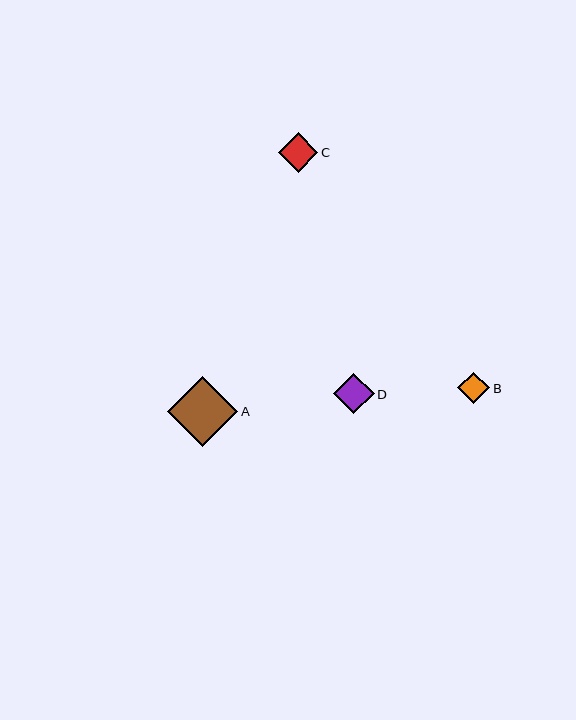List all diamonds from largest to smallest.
From largest to smallest: A, D, C, B.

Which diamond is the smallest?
Diamond B is the smallest with a size of approximately 32 pixels.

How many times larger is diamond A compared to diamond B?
Diamond A is approximately 2.2 times the size of diamond B.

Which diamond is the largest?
Diamond A is the largest with a size of approximately 70 pixels.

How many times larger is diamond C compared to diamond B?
Diamond C is approximately 1.2 times the size of diamond B.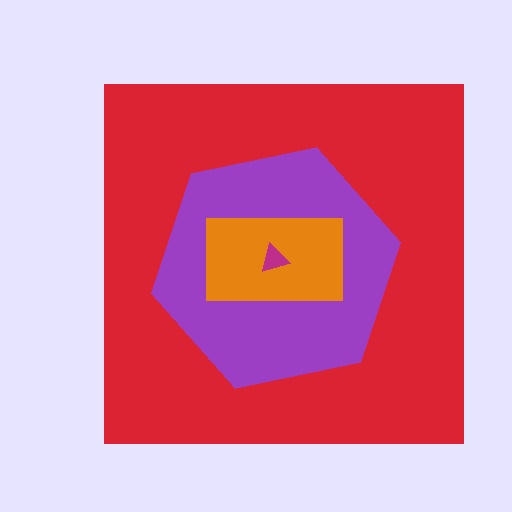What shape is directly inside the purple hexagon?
The orange rectangle.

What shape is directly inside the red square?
The purple hexagon.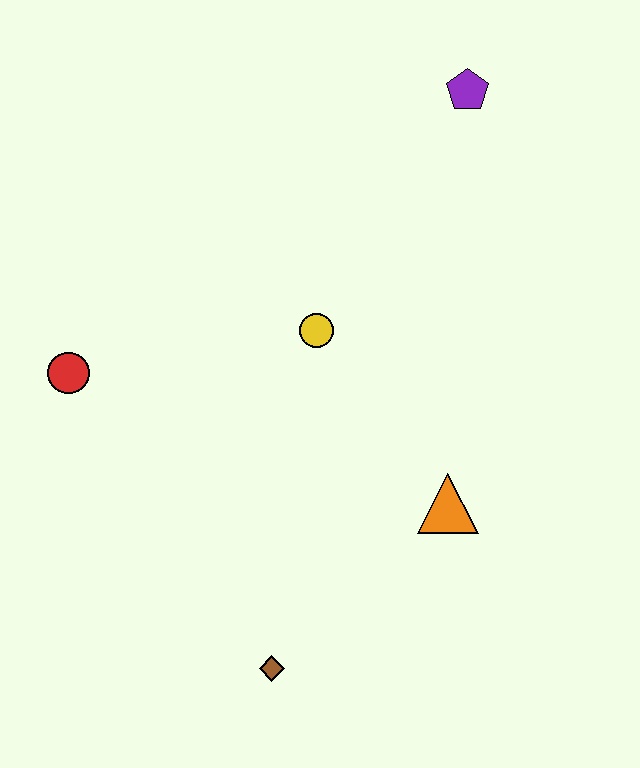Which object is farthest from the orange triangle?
The purple pentagon is farthest from the orange triangle.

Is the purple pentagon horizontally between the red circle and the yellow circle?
No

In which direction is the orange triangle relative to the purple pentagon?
The orange triangle is below the purple pentagon.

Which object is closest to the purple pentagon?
The yellow circle is closest to the purple pentagon.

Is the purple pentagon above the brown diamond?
Yes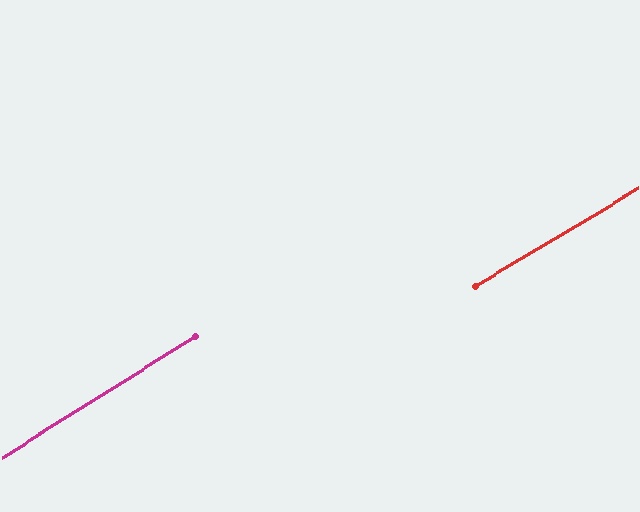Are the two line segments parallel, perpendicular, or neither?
Parallel — their directions differ by only 1.3°.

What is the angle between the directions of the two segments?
Approximately 1 degree.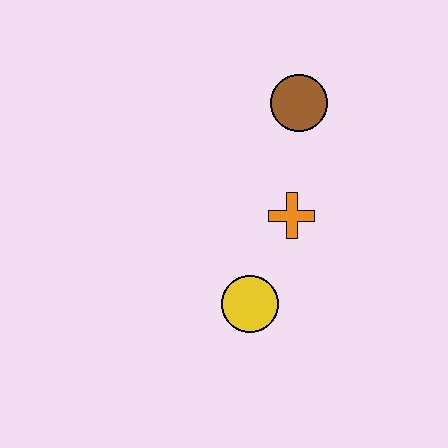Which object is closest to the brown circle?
The orange cross is closest to the brown circle.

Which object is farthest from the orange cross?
The brown circle is farthest from the orange cross.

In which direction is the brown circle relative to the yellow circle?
The brown circle is above the yellow circle.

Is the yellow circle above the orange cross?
No